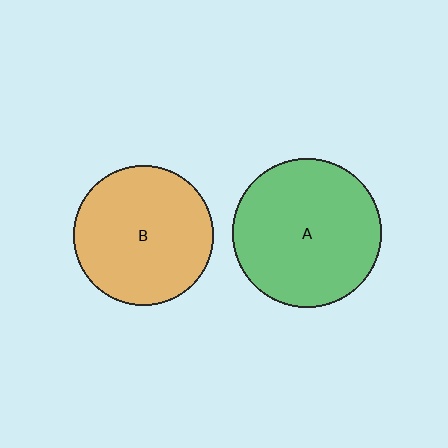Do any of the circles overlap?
No, none of the circles overlap.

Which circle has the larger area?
Circle A (green).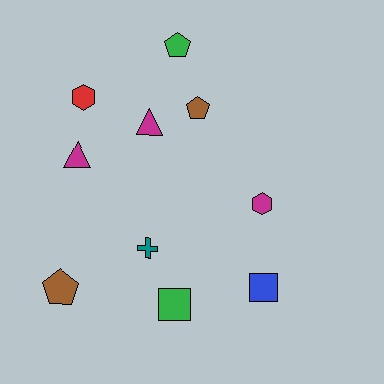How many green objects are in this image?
There are 2 green objects.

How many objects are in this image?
There are 10 objects.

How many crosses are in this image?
There is 1 cross.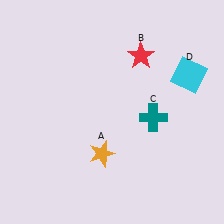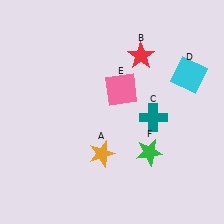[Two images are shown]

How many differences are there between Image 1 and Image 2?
There are 2 differences between the two images.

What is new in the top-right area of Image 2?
A pink square (E) was added in the top-right area of Image 2.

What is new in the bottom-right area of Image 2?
A green star (F) was added in the bottom-right area of Image 2.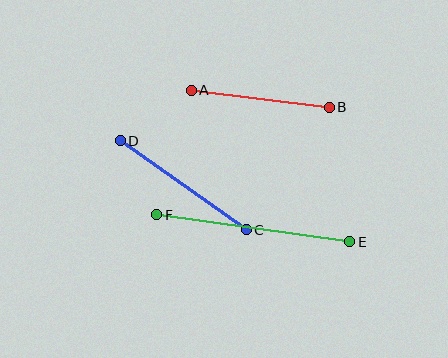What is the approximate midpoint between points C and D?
The midpoint is at approximately (183, 185) pixels.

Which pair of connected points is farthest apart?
Points E and F are farthest apart.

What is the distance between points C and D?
The distance is approximately 155 pixels.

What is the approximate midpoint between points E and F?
The midpoint is at approximately (253, 228) pixels.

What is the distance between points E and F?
The distance is approximately 195 pixels.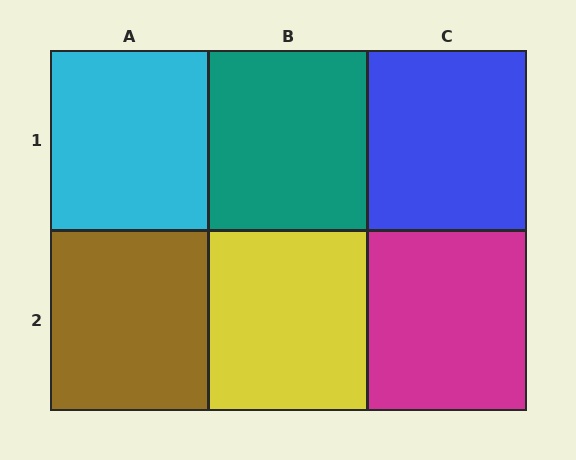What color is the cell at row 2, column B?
Yellow.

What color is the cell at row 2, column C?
Magenta.